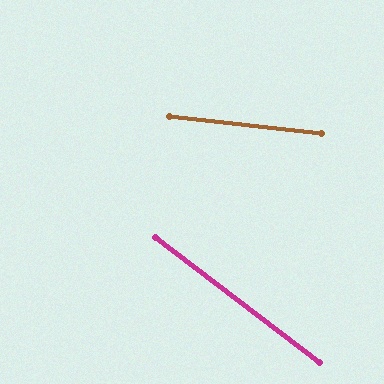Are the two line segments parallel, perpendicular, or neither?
Neither parallel nor perpendicular — they differ by about 31°.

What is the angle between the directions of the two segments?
Approximately 31 degrees.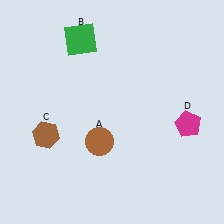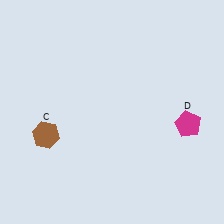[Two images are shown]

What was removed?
The brown circle (A), the green square (B) were removed in Image 2.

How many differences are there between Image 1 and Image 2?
There are 2 differences between the two images.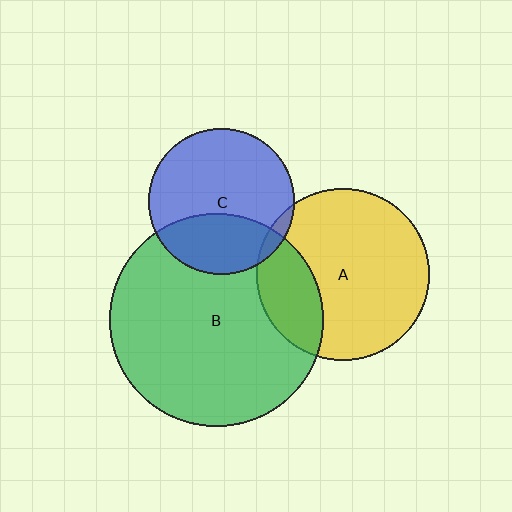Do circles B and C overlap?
Yes.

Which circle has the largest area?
Circle B (green).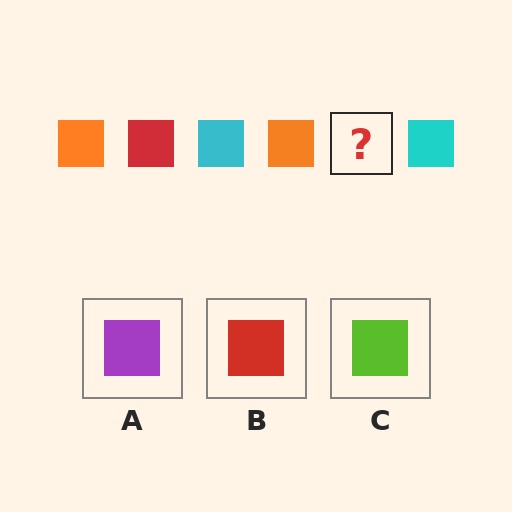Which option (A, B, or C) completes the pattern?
B.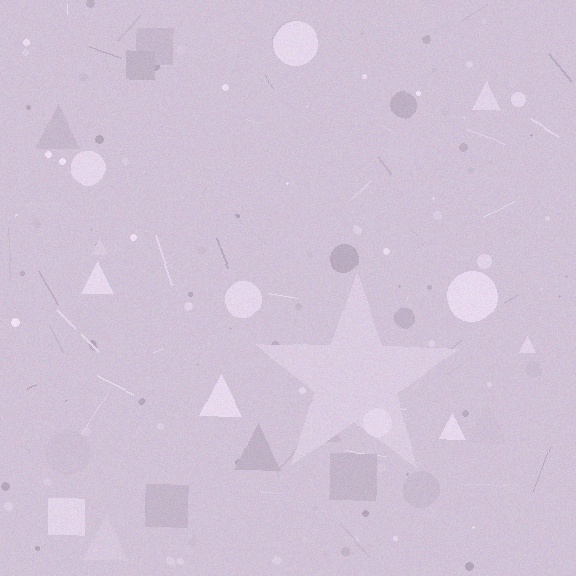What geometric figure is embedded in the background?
A star is embedded in the background.